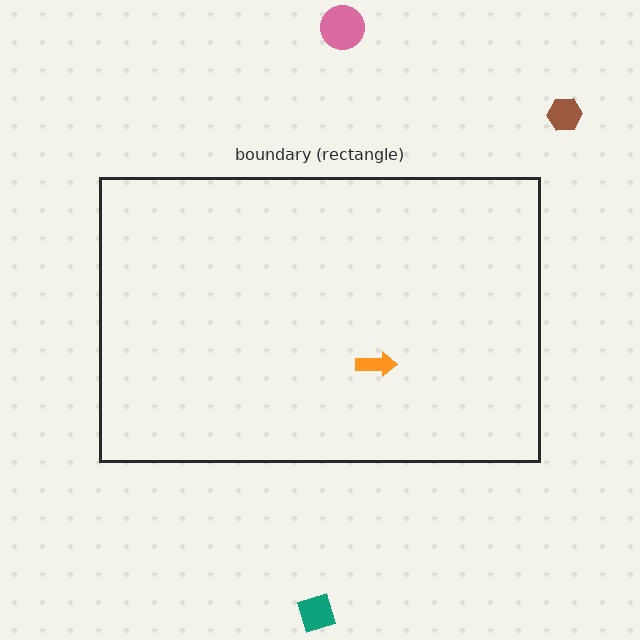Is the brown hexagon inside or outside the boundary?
Outside.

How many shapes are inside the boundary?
1 inside, 3 outside.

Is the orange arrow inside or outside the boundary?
Inside.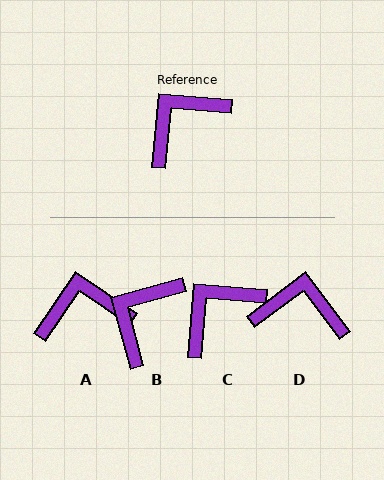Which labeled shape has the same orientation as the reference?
C.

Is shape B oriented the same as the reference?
No, it is off by about 20 degrees.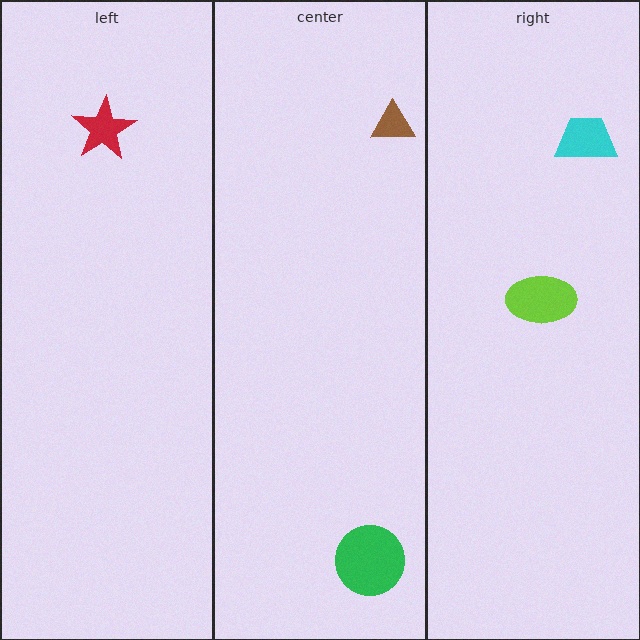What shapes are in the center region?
The green circle, the brown triangle.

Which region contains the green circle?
The center region.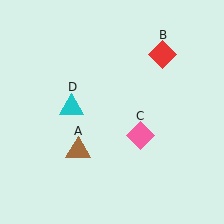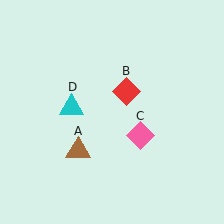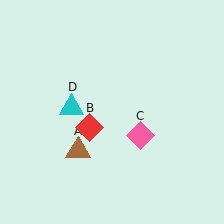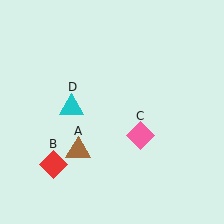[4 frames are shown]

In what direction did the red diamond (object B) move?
The red diamond (object B) moved down and to the left.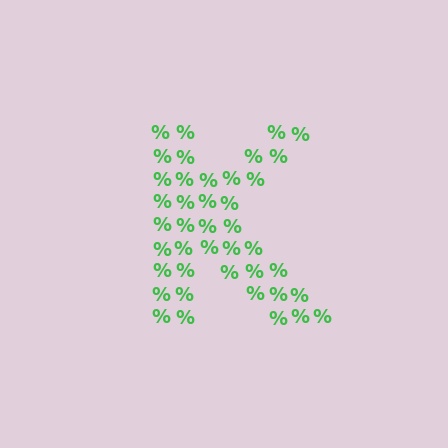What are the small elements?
The small elements are percent signs.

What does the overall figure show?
The overall figure shows the letter K.